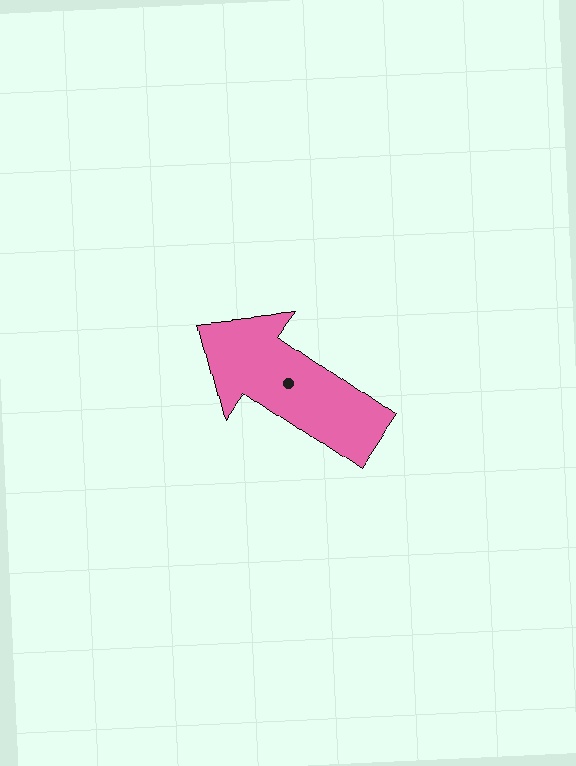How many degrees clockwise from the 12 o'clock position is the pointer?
Approximately 305 degrees.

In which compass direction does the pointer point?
Northwest.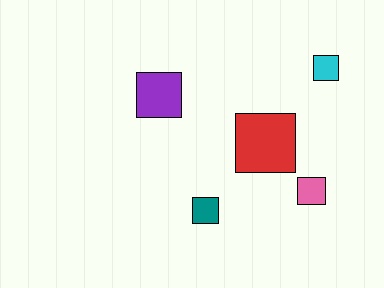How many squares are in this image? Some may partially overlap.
There are 5 squares.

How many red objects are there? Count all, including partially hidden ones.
There is 1 red object.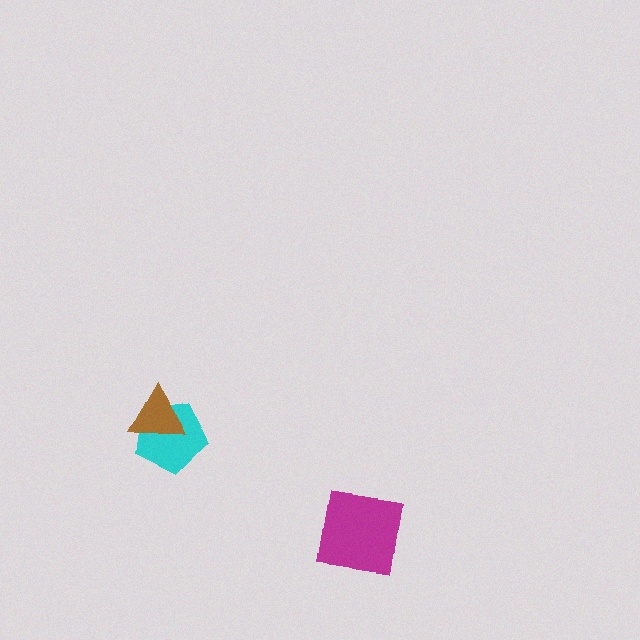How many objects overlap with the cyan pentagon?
1 object overlaps with the cyan pentagon.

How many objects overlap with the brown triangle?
1 object overlaps with the brown triangle.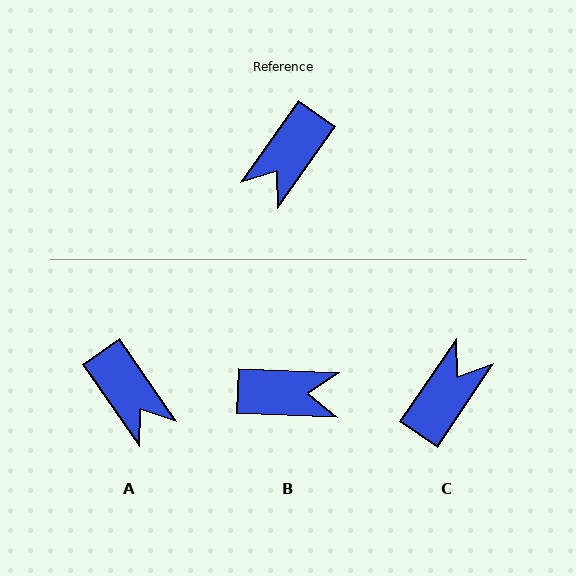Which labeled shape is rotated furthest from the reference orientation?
C, about 179 degrees away.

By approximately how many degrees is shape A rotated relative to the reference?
Approximately 70 degrees counter-clockwise.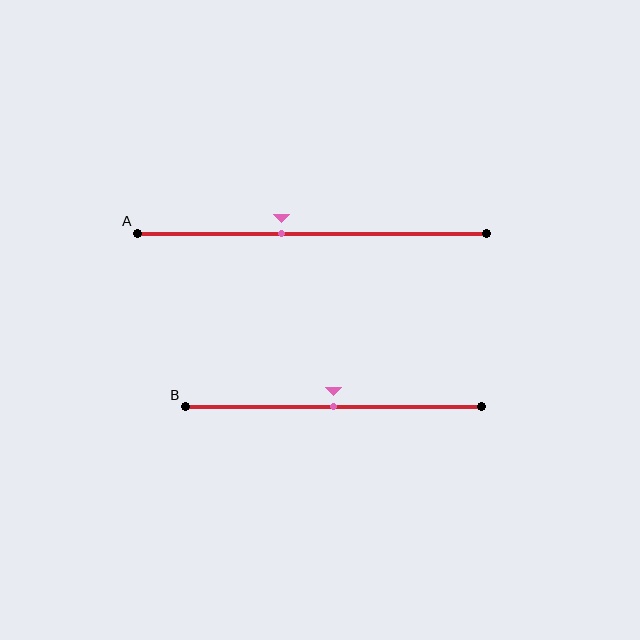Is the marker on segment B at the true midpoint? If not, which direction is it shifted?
Yes, the marker on segment B is at the true midpoint.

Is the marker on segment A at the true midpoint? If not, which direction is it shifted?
No, the marker on segment A is shifted to the left by about 9% of the segment length.